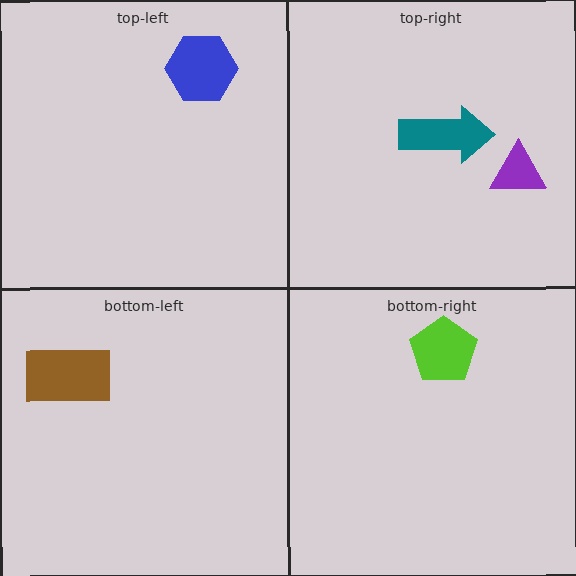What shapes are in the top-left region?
The blue hexagon.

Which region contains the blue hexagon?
The top-left region.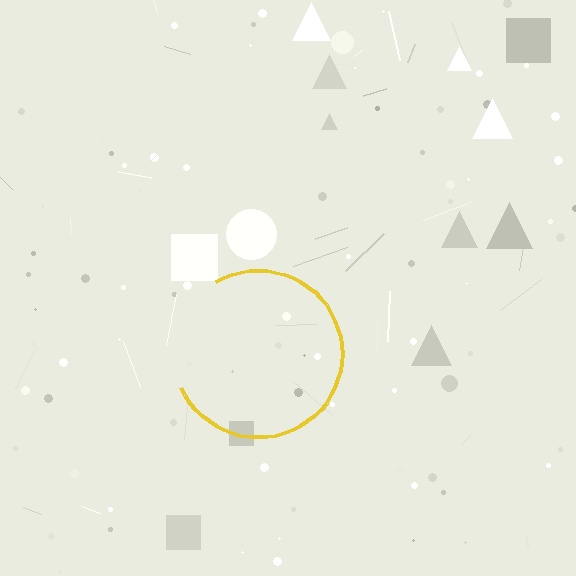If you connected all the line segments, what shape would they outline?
They would outline a circle.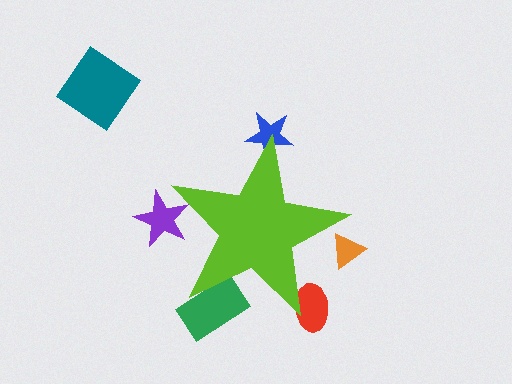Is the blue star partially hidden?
Yes, the blue star is partially hidden behind the lime star.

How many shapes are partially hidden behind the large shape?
5 shapes are partially hidden.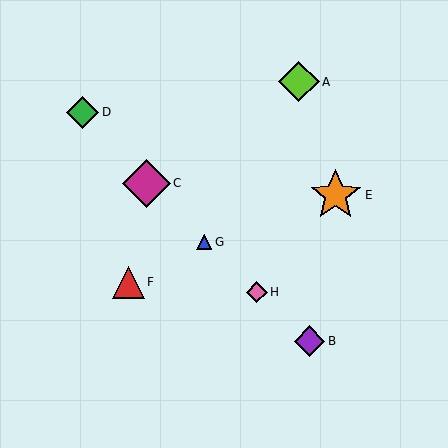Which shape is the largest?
The orange star (labeled E) is the largest.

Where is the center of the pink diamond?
The center of the pink diamond is at (257, 292).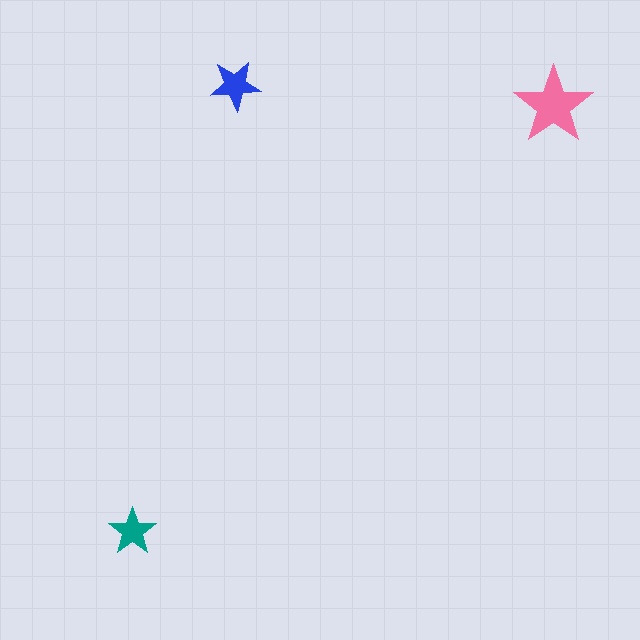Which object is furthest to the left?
The teal star is leftmost.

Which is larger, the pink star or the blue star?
The pink one.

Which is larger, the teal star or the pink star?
The pink one.